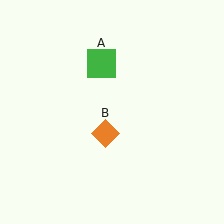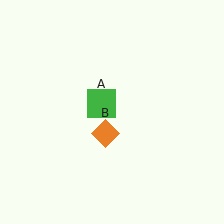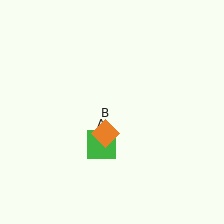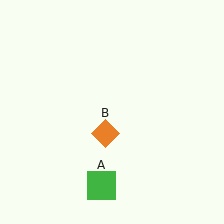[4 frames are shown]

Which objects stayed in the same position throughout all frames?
Orange diamond (object B) remained stationary.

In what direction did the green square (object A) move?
The green square (object A) moved down.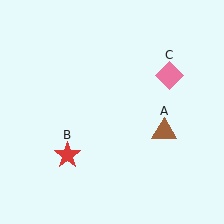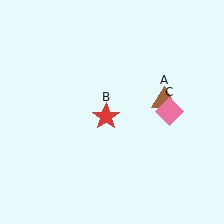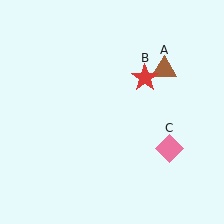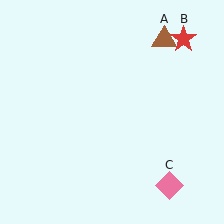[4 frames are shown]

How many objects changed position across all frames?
3 objects changed position: brown triangle (object A), red star (object B), pink diamond (object C).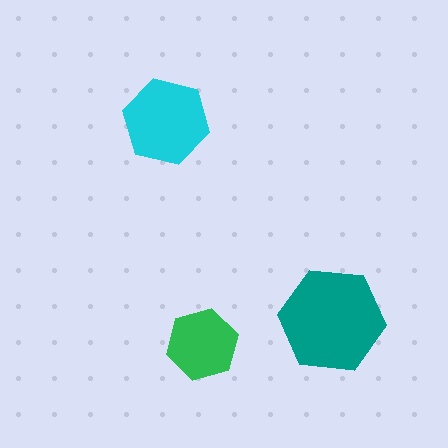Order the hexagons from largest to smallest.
the teal one, the cyan one, the green one.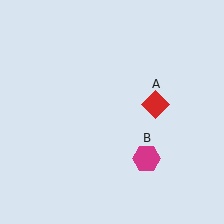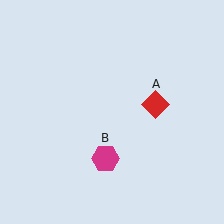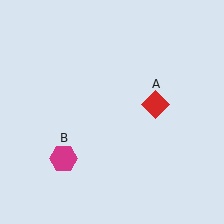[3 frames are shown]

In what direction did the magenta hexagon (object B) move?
The magenta hexagon (object B) moved left.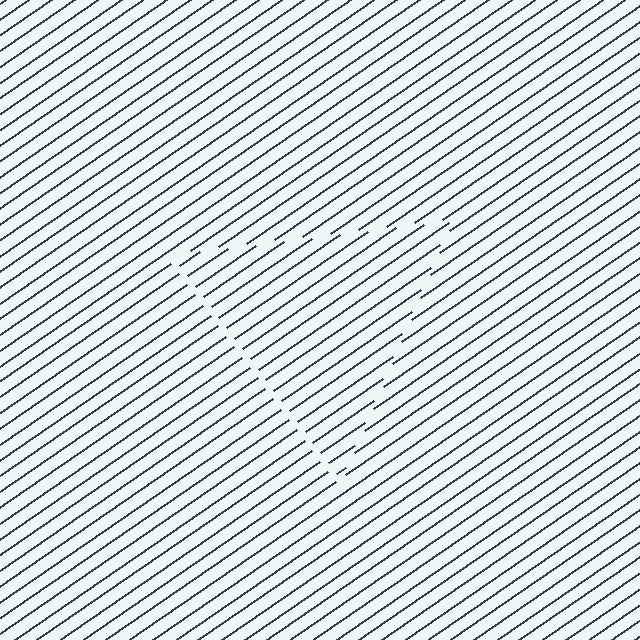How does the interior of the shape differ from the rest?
The interior of the shape contains the same grating, shifted by half a period — the contour is defined by the phase discontinuity where line-ends from the inner and outer gratings abut.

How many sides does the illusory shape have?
3 sides — the line-ends trace a triangle.